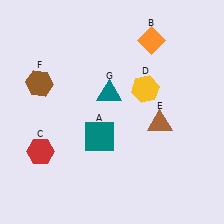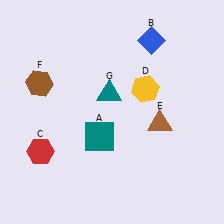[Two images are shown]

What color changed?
The diamond (B) changed from orange in Image 1 to blue in Image 2.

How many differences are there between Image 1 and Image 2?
There is 1 difference between the two images.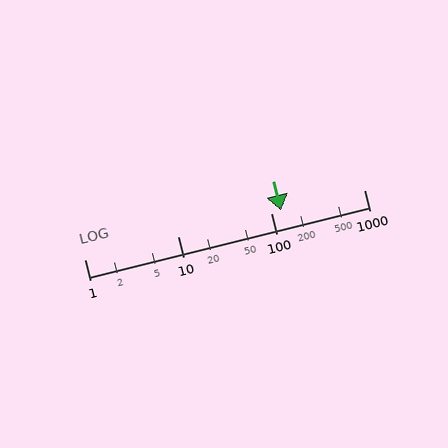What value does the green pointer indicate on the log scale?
The pointer indicates approximately 130.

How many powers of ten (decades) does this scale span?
The scale spans 3 decades, from 1 to 1000.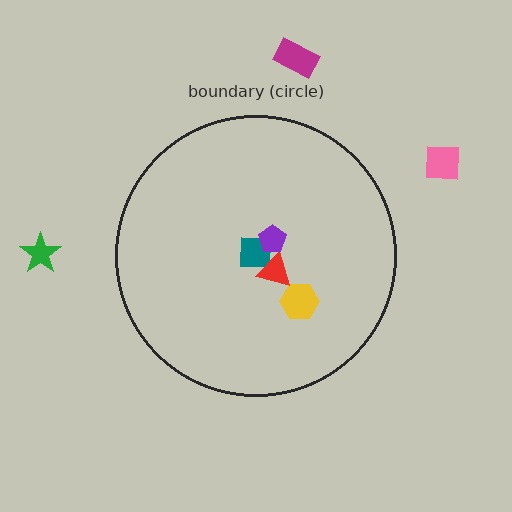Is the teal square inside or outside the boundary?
Inside.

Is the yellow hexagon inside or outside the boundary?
Inside.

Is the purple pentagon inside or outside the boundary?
Inside.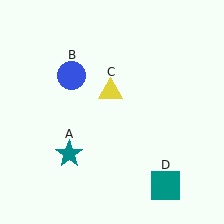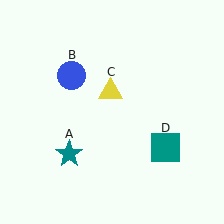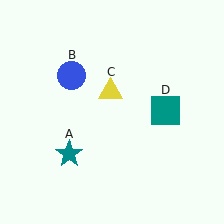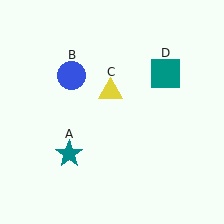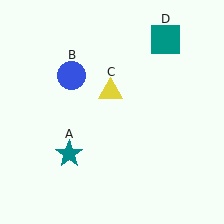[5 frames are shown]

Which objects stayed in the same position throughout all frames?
Teal star (object A) and blue circle (object B) and yellow triangle (object C) remained stationary.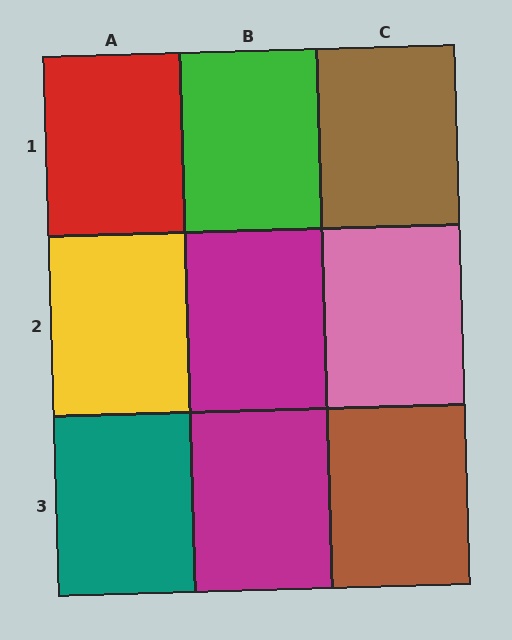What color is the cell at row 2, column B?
Magenta.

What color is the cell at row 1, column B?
Green.